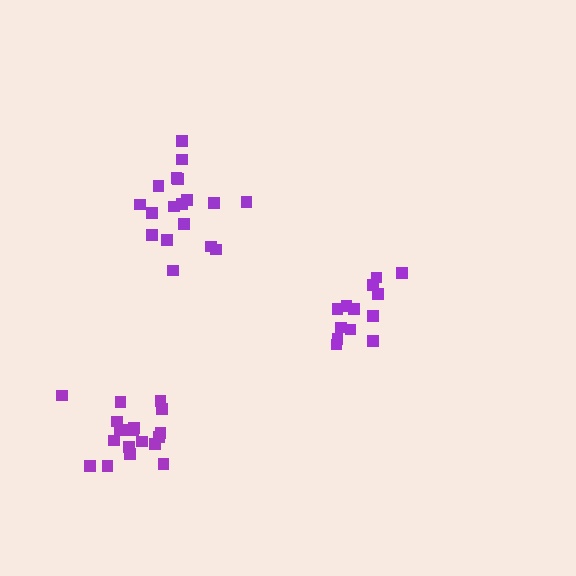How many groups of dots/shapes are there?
There are 3 groups.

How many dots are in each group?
Group 1: 13 dots, Group 2: 18 dots, Group 3: 19 dots (50 total).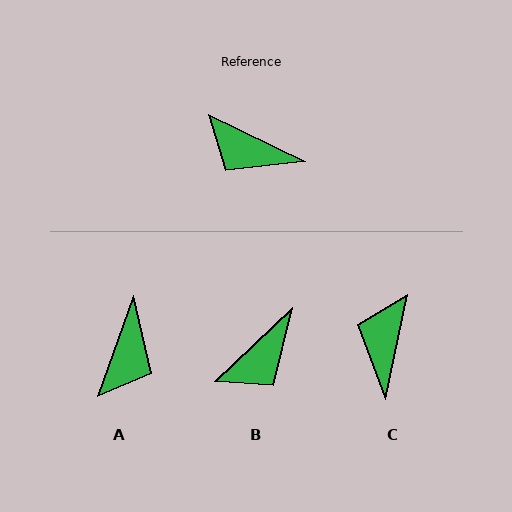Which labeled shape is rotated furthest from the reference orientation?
A, about 96 degrees away.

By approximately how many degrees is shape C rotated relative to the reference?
Approximately 76 degrees clockwise.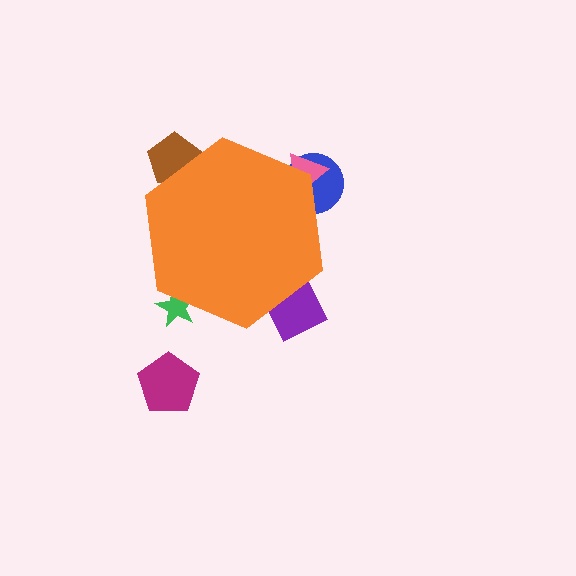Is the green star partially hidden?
Yes, the green star is partially hidden behind the orange hexagon.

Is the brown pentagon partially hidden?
Yes, the brown pentagon is partially hidden behind the orange hexagon.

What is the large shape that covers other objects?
An orange hexagon.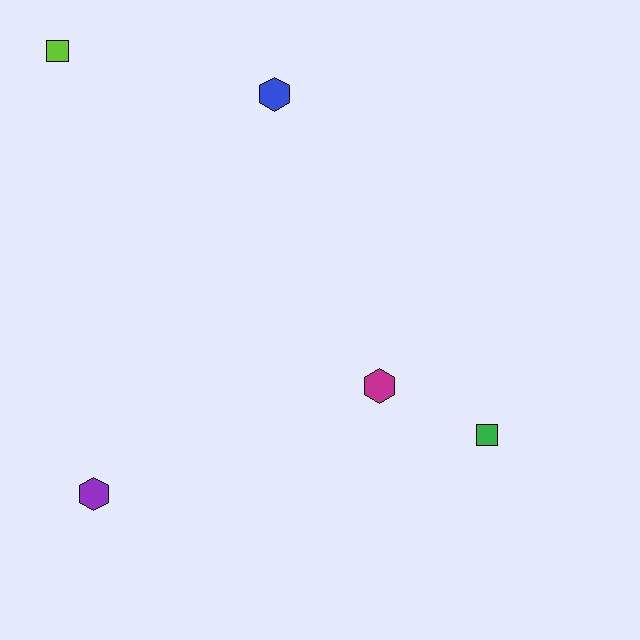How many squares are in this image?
There are 2 squares.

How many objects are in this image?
There are 5 objects.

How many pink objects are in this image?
There are no pink objects.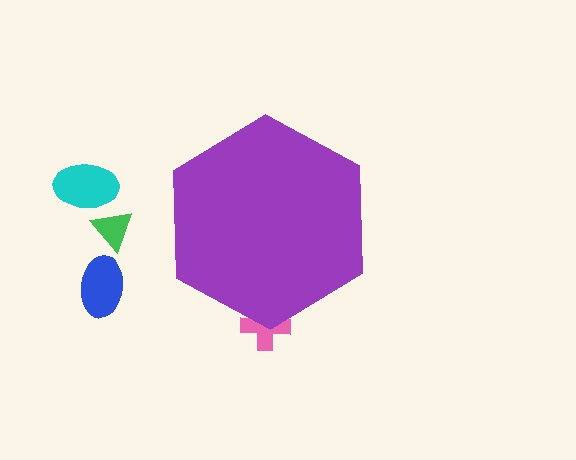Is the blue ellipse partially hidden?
No, the blue ellipse is fully visible.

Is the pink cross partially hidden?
Yes, the pink cross is partially hidden behind the purple hexagon.